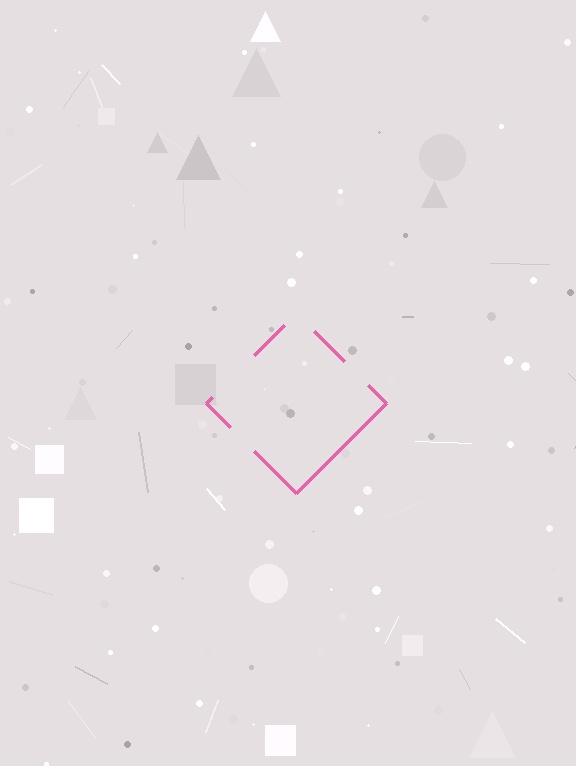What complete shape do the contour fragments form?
The contour fragments form a diamond.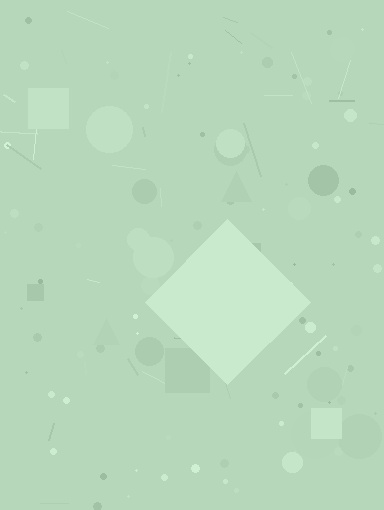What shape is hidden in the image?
A diamond is hidden in the image.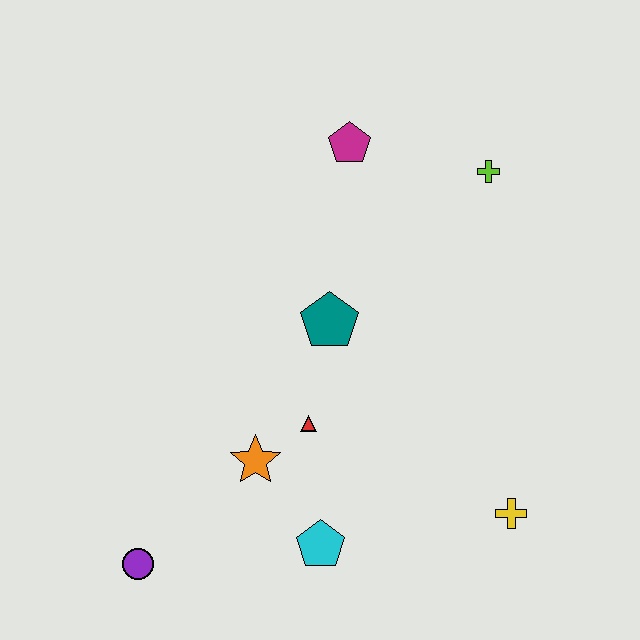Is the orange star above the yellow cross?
Yes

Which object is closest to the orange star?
The red triangle is closest to the orange star.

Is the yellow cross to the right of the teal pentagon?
Yes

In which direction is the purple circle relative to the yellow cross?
The purple circle is to the left of the yellow cross.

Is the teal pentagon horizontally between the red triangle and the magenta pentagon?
Yes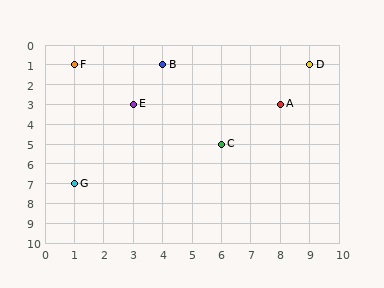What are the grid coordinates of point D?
Point D is at grid coordinates (9, 1).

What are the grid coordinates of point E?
Point E is at grid coordinates (3, 3).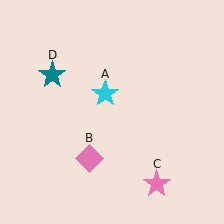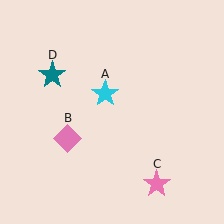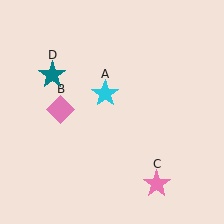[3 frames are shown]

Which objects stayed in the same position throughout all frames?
Cyan star (object A) and pink star (object C) and teal star (object D) remained stationary.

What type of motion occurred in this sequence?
The pink diamond (object B) rotated clockwise around the center of the scene.